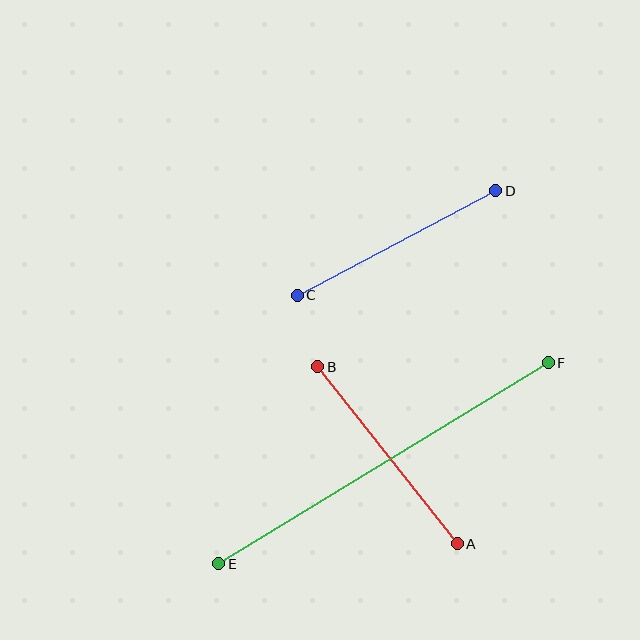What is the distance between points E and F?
The distance is approximately 386 pixels.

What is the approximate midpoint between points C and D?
The midpoint is at approximately (397, 243) pixels.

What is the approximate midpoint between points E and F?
The midpoint is at approximately (383, 463) pixels.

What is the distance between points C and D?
The distance is approximately 225 pixels.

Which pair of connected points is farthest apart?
Points E and F are farthest apart.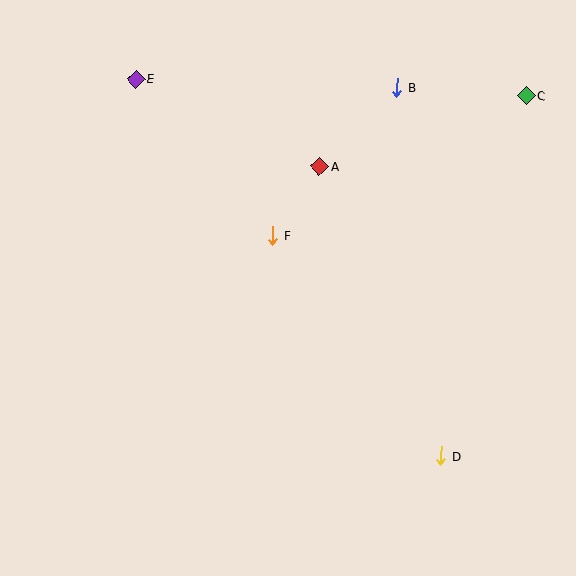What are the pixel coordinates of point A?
Point A is at (319, 166).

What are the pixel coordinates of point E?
Point E is at (136, 79).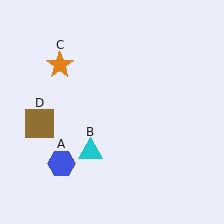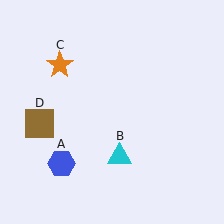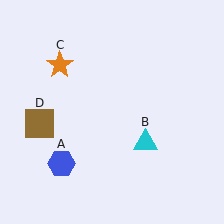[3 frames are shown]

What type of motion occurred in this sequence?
The cyan triangle (object B) rotated counterclockwise around the center of the scene.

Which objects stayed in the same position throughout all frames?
Blue hexagon (object A) and orange star (object C) and brown square (object D) remained stationary.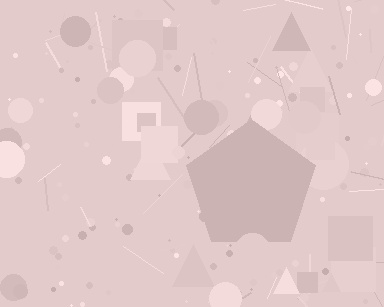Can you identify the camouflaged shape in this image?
The camouflaged shape is a pentagon.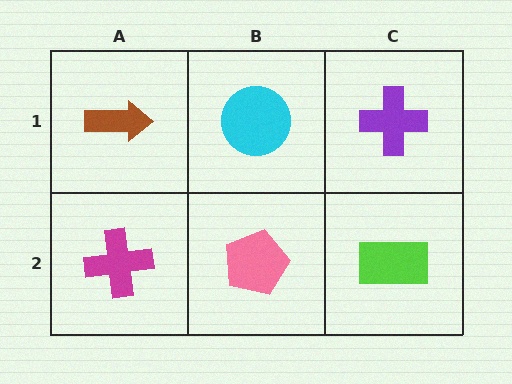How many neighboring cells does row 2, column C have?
2.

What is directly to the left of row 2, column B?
A magenta cross.